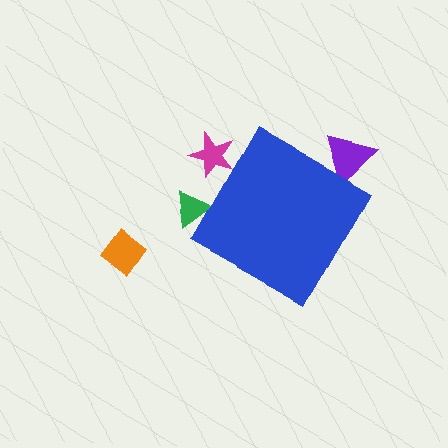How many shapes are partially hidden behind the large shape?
3 shapes are partially hidden.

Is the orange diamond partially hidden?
No, the orange diamond is fully visible.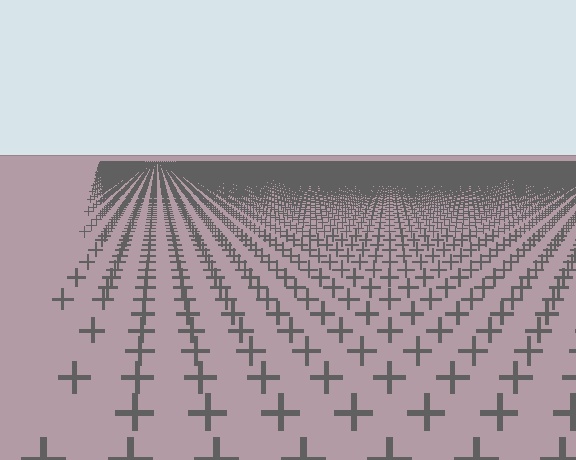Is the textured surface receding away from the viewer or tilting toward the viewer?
The surface is receding away from the viewer. Texture elements get smaller and denser toward the top.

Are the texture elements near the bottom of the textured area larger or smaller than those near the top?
Larger. Near the bottom, elements are closer to the viewer and appear at a bigger on-screen size.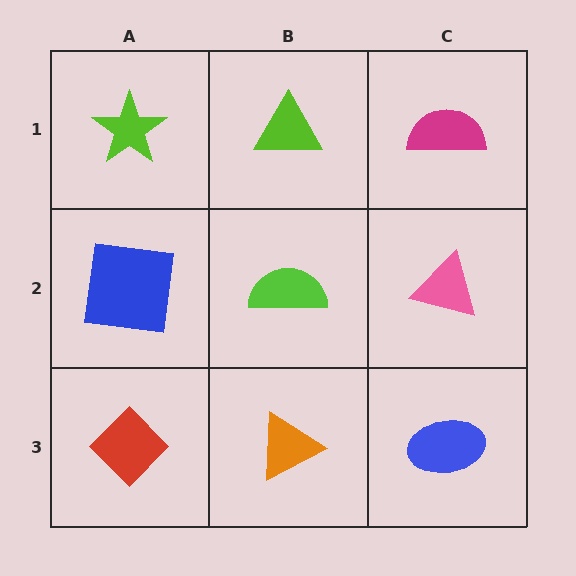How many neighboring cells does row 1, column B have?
3.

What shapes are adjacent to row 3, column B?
A lime semicircle (row 2, column B), a red diamond (row 3, column A), a blue ellipse (row 3, column C).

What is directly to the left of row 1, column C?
A lime triangle.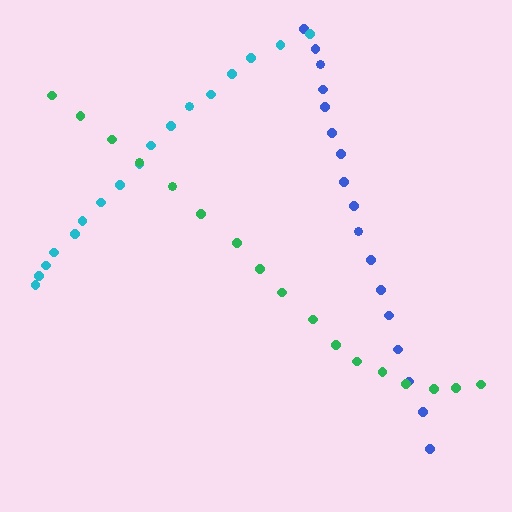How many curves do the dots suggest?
There are 3 distinct paths.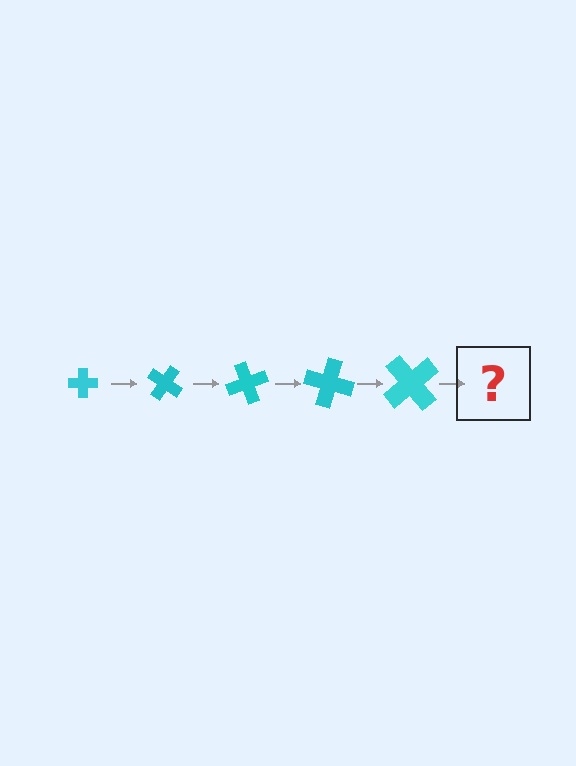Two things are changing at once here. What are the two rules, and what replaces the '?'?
The two rules are that the cross grows larger each step and it rotates 35 degrees each step. The '?' should be a cross, larger than the previous one and rotated 175 degrees from the start.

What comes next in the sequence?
The next element should be a cross, larger than the previous one and rotated 175 degrees from the start.